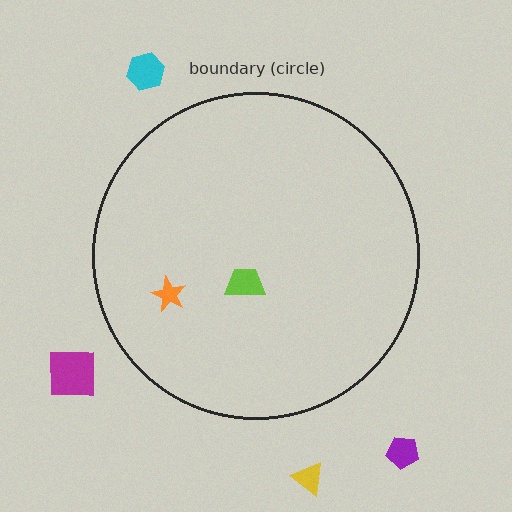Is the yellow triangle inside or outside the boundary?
Outside.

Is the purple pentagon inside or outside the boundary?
Outside.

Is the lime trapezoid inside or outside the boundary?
Inside.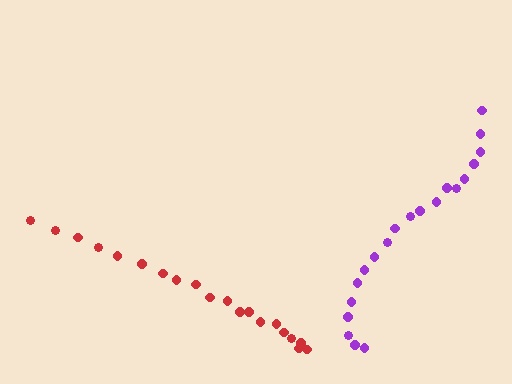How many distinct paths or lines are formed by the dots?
There are 2 distinct paths.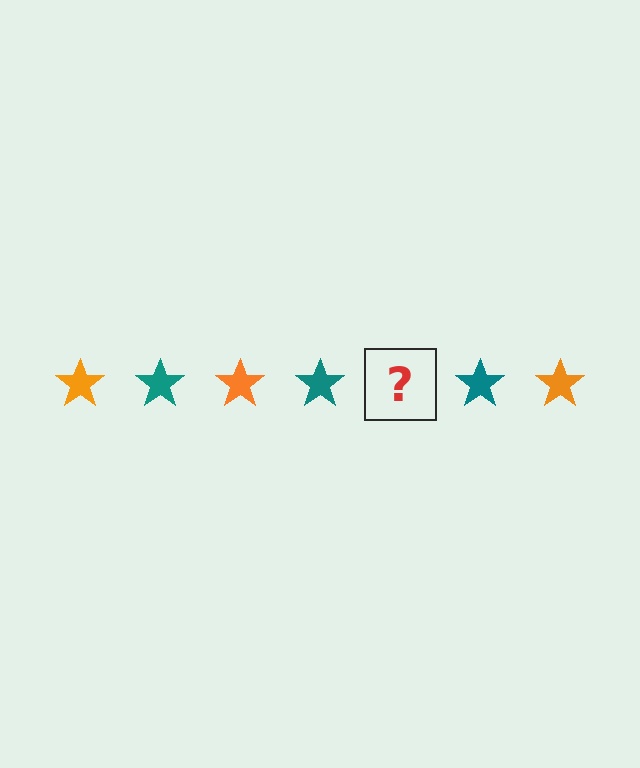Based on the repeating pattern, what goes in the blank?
The blank should be an orange star.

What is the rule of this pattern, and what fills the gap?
The rule is that the pattern cycles through orange, teal stars. The gap should be filled with an orange star.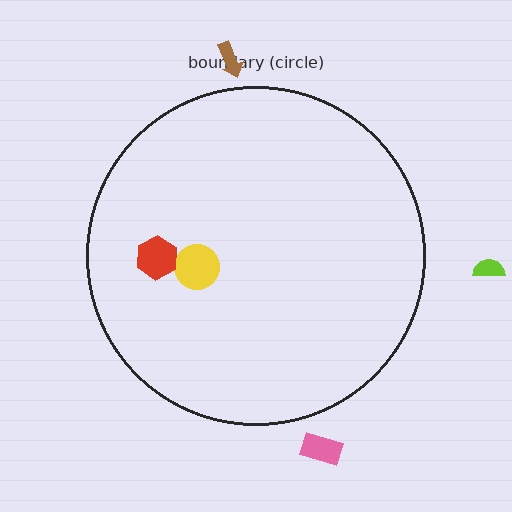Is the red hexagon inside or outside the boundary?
Inside.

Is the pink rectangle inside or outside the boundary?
Outside.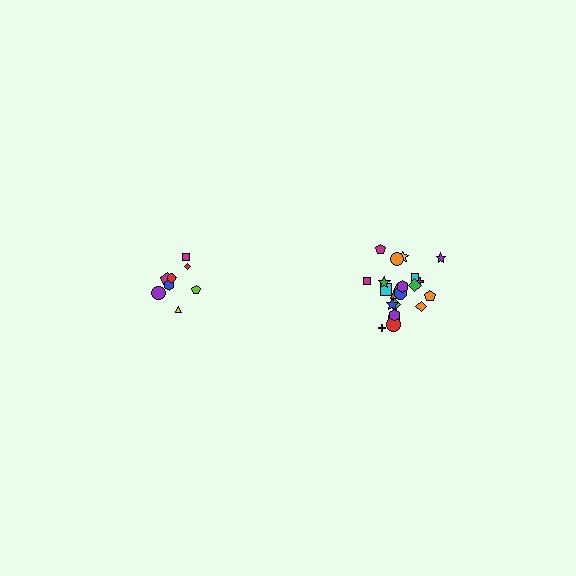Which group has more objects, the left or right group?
The right group.